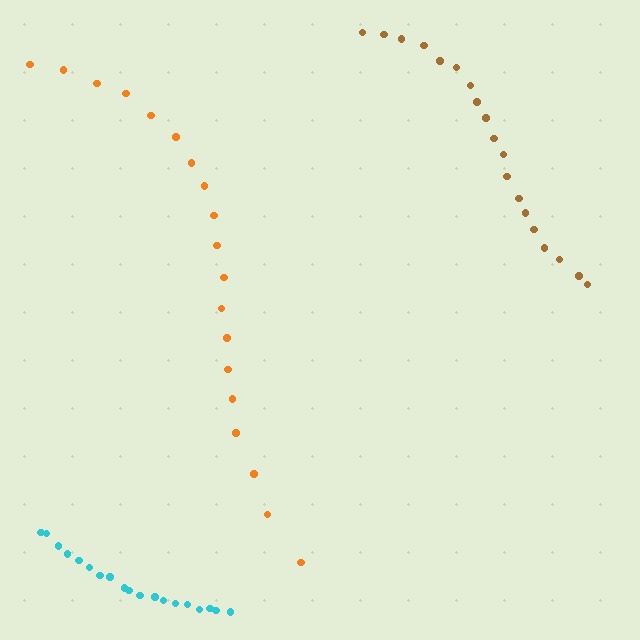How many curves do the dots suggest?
There are 3 distinct paths.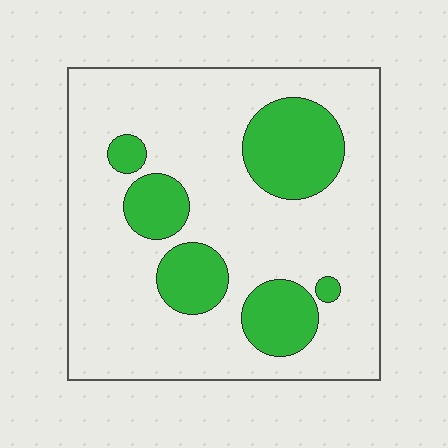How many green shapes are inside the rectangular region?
6.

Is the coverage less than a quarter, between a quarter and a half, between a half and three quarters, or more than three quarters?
Less than a quarter.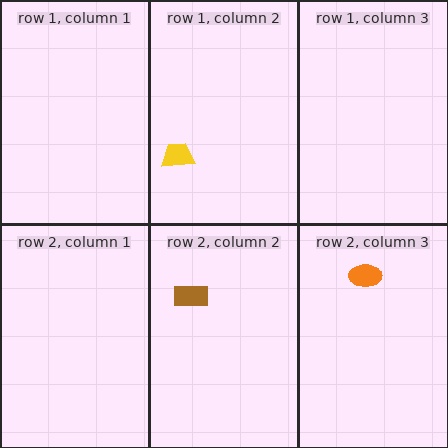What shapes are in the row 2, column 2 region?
The brown rectangle.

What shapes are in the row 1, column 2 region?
The yellow trapezoid.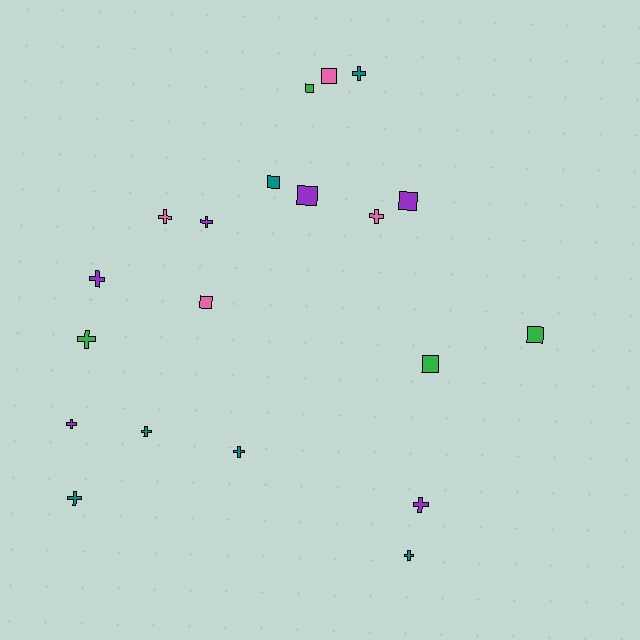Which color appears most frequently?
Purple, with 6 objects.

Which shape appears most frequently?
Cross, with 12 objects.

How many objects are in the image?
There are 20 objects.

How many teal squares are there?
There is 1 teal square.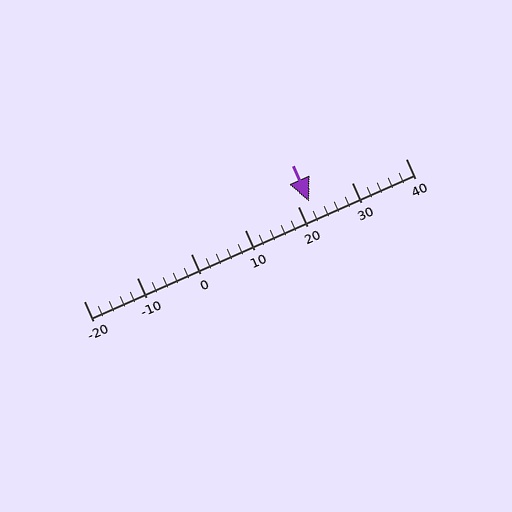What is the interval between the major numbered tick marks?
The major tick marks are spaced 10 units apart.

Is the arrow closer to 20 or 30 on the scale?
The arrow is closer to 20.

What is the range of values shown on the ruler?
The ruler shows values from -20 to 40.